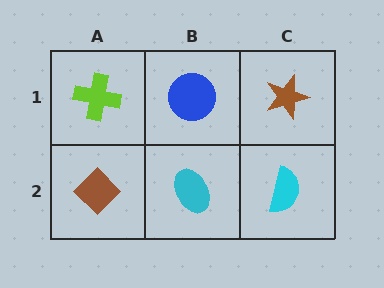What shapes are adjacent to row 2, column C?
A brown star (row 1, column C), a cyan ellipse (row 2, column B).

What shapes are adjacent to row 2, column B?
A blue circle (row 1, column B), a brown diamond (row 2, column A), a cyan semicircle (row 2, column C).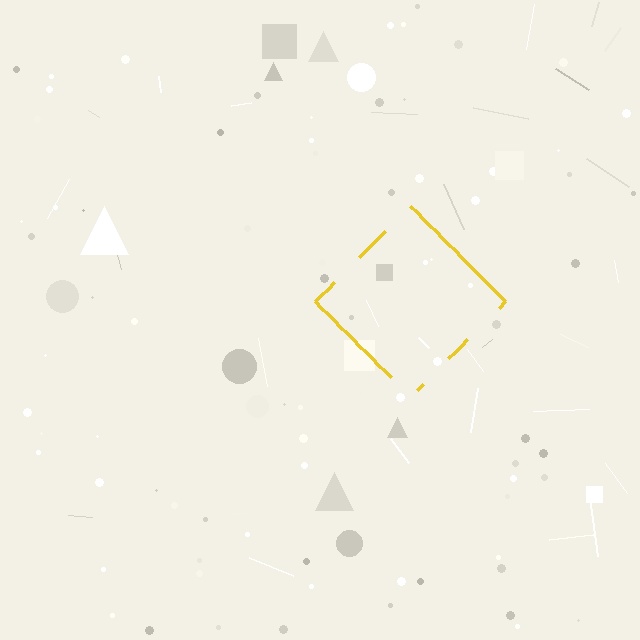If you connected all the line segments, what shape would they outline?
They would outline a diamond.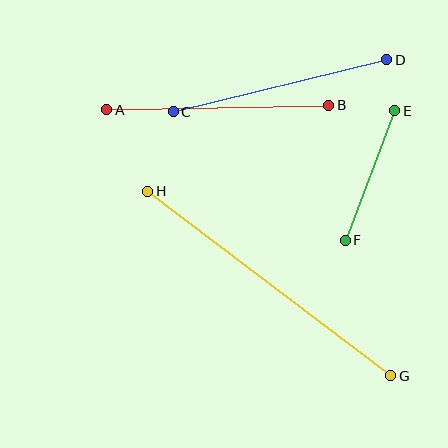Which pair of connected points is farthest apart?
Points G and H are farthest apart.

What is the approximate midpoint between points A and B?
The midpoint is at approximately (218, 108) pixels.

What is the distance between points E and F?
The distance is approximately 139 pixels.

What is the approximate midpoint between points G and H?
The midpoint is at approximately (269, 283) pixels.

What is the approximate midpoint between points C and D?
The midpoint is at approximately (280, 86) pixels.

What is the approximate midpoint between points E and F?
The midpoint is at approximately (370, 175) pixels.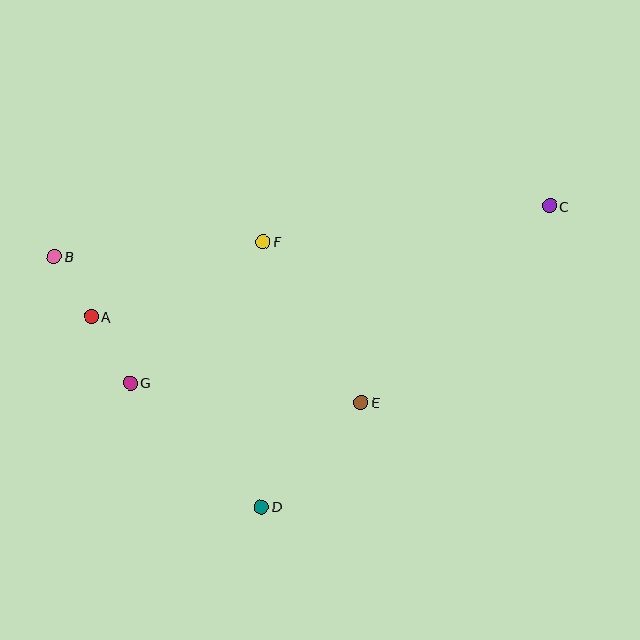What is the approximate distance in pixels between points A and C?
The distance between A and C is approximately 472 pixels.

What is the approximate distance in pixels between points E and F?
The distance between E and F is approximately 188 pixels.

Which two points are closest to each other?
Points A and B are closest to each other.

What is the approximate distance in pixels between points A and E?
The distance between A and E is approximately 283 pixels.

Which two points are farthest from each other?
Points B and C are farthest from each other.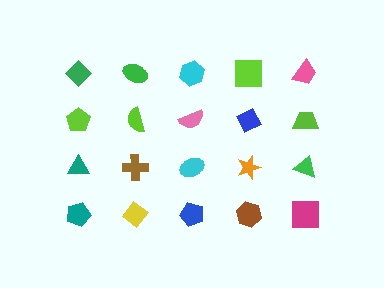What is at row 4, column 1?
A teal pentagon.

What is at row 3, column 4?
An orange star.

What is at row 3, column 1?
A teal triangle.